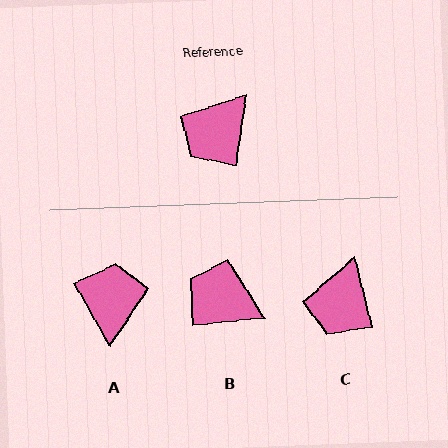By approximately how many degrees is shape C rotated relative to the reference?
Approximately 22 degrees counter-clockwise.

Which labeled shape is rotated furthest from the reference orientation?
A, about 142 degrees away.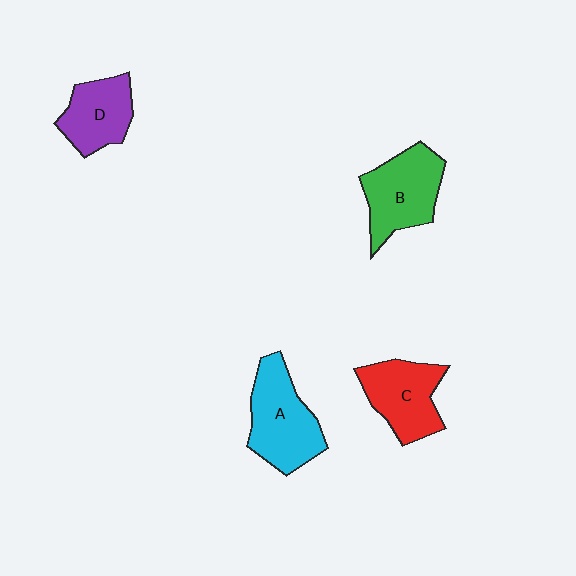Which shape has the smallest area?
Shape D (purple).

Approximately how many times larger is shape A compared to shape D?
Approximately 1.4 times.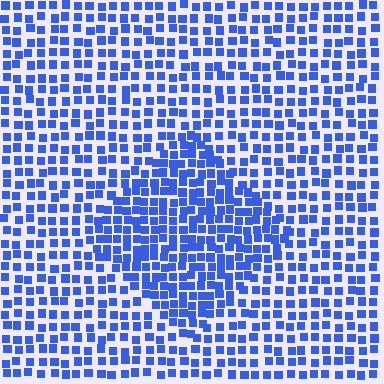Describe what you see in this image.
The image contains small blue elements arranged at two different densities. A diamond-shaped region is visible where the elements are more densely packed than the surrounding area.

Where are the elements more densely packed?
The elements are more densely packed inside the diamond boundary.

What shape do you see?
I see a diamond.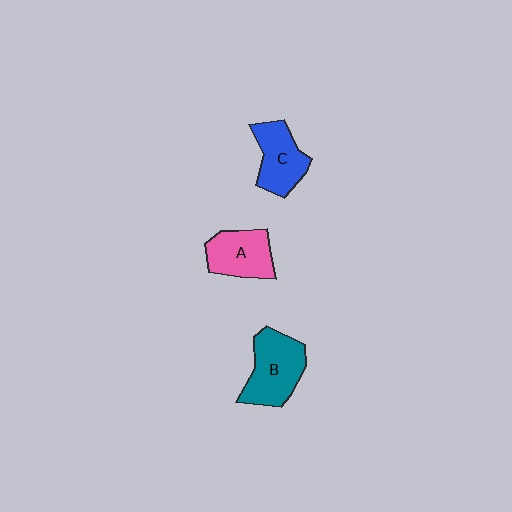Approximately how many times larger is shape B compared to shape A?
Approximately 1.2 times.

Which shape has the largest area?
Shape B (teal).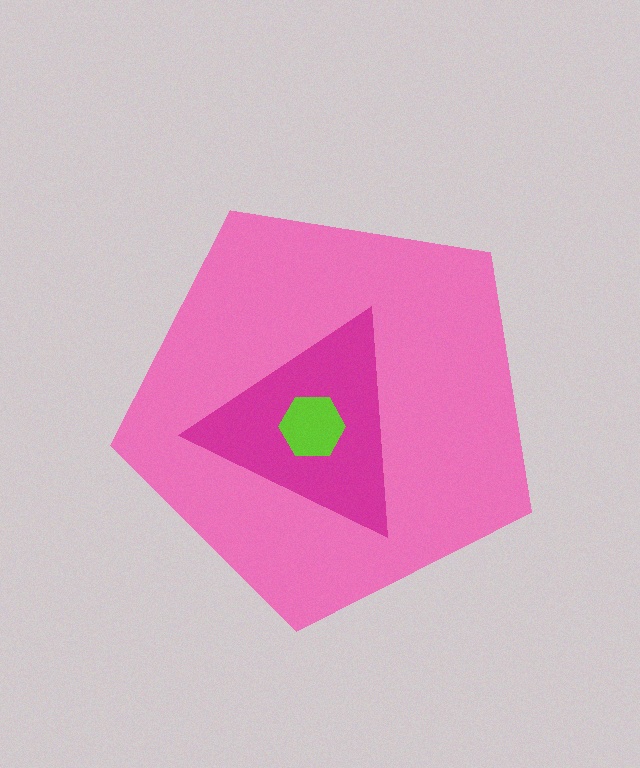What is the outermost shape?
The pink pentagon.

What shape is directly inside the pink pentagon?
The magenta triangle.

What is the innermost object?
The lime hexagon.